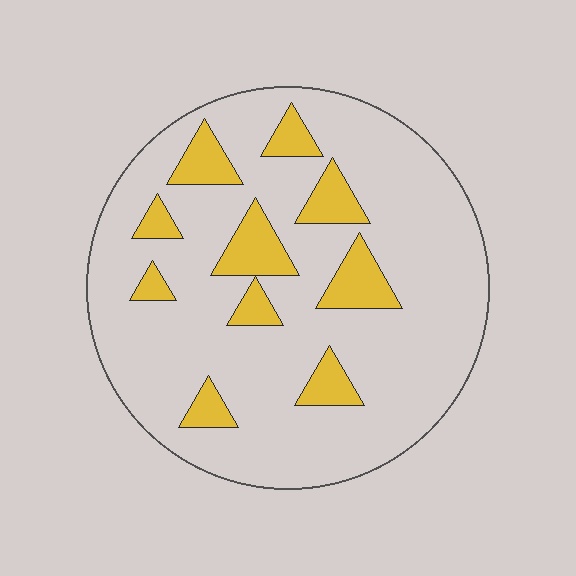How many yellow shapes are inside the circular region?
10.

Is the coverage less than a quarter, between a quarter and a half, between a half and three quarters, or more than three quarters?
Less than a quarter.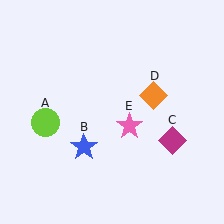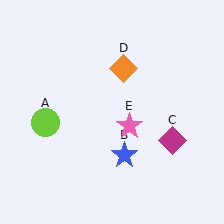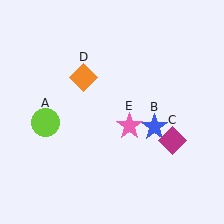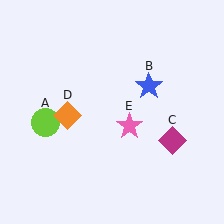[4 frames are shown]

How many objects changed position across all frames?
2 objects changed position: blue star (object B), orange diamond (object D).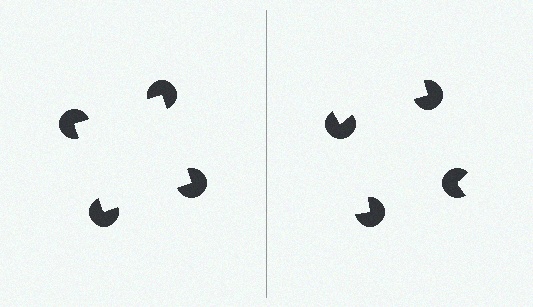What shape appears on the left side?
An illusory square.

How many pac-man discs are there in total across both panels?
8 — 4 on each side.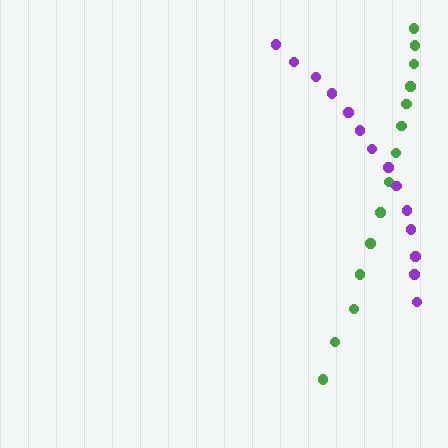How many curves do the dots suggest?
There are 2 distinct paths.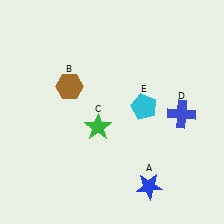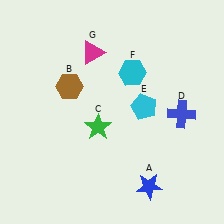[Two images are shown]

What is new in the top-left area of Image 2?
A magenta triangle (G) was added in the top-left area of Image 2.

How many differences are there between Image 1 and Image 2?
There are 2 differences between the two images.